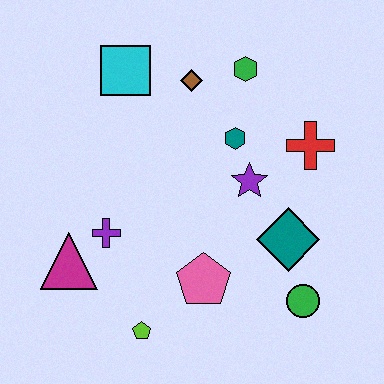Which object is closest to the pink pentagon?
The lime pentagon is closest to the pink pentagon.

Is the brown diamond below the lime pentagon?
No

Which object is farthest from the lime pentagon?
The green hexagon is farthest from the lime pentagon.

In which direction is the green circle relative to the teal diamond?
The green circle is below the teal diamond.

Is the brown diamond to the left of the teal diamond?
Yes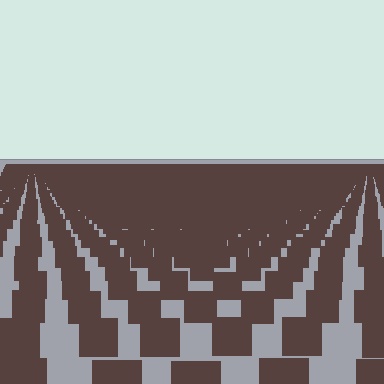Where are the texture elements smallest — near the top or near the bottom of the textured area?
Near the top.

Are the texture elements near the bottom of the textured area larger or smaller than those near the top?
Larger. Near the bottom, elements are closer to the viewer and appear at a bigger on-screen size.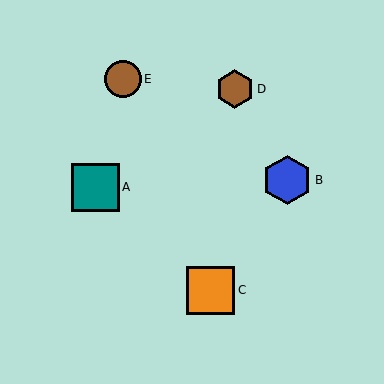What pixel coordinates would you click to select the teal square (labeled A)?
Click at (95, 187) to select the teal square A.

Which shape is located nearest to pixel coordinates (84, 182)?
The teal square (labeled A) at (95, 187) is nearest to that location.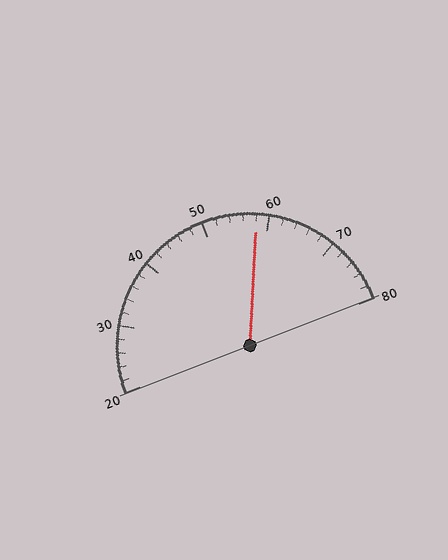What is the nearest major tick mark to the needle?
The nearest major tick mark is 60.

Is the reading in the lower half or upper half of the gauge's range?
The reading is in the upper half of the range (20 to 80).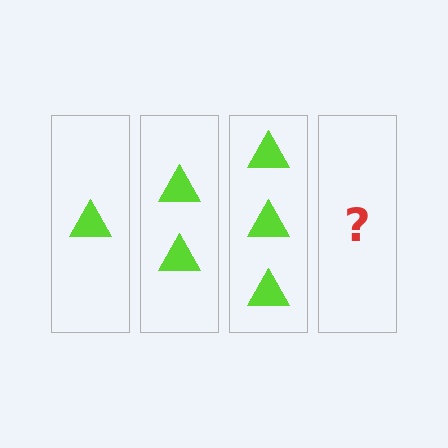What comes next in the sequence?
The next element should be 4 triangles.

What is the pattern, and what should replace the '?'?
The pattern is that each step adds one more triangle. The '?' should be 4 triangles.